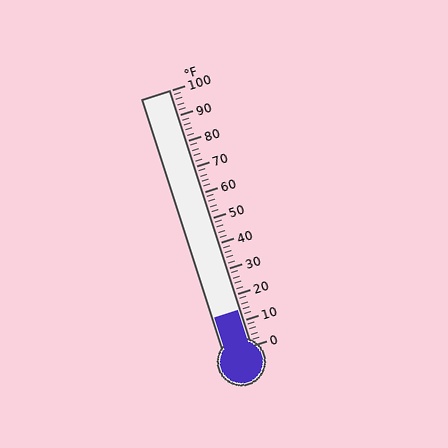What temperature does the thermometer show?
The thermometer shows approximately 14°F.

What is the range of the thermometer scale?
The thermometer scale ranges from 0°F to 100°F.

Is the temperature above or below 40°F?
The temperature is below 40°F.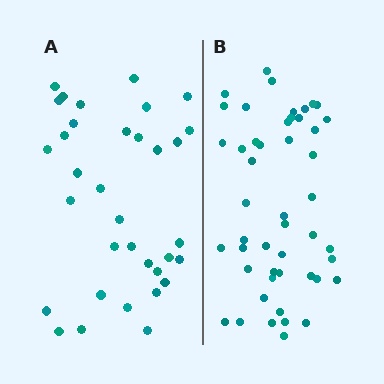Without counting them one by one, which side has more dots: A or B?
Region B (the right region) has more dots.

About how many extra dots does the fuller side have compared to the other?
Region B has approximately 15 more dots than region A.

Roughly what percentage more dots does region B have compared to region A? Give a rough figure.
About 40% more.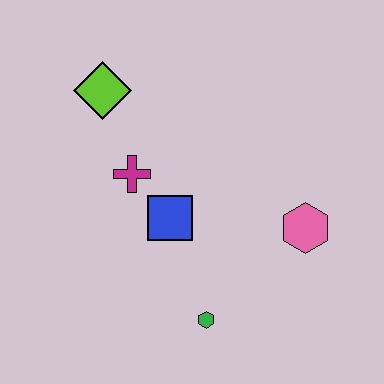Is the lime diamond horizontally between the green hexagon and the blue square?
No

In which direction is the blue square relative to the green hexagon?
The blue square is above the green hexagon.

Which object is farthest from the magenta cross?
The pink hexagon is farthest from the magenta cross.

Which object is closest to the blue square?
The magenta cross is closest to the blue square.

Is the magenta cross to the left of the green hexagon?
Yes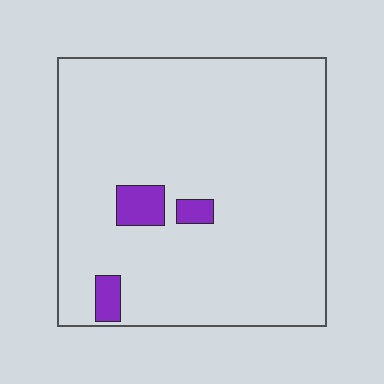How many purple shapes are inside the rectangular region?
3.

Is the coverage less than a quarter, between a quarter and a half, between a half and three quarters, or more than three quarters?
Less than a quarter.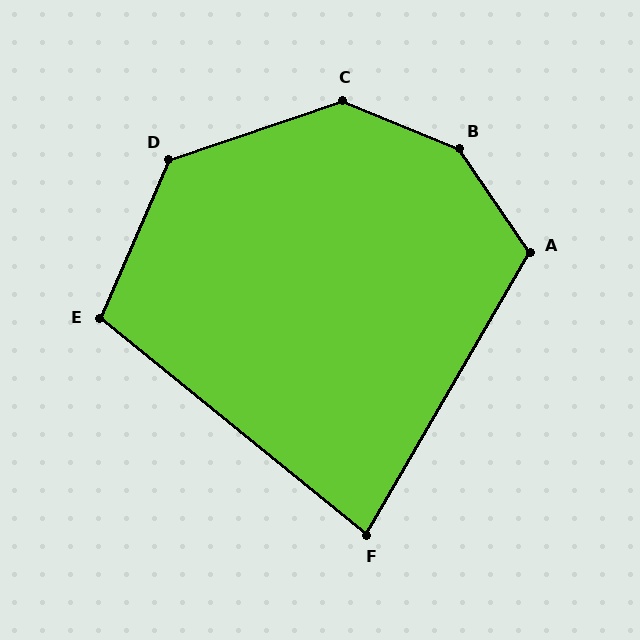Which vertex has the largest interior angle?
B, at approximately 147 degrees.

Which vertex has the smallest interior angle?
F, at approximately 81 degrees.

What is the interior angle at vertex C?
Approximately 139 degrees (obtuse).